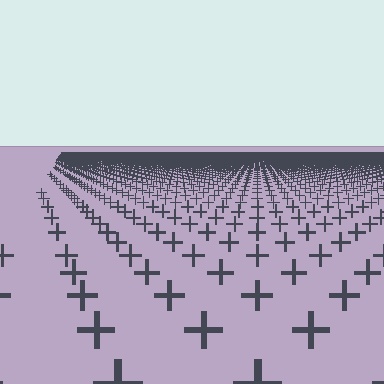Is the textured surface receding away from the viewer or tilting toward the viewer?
The surface is receding away from the viewer. Texture elements get smaller and denser toward the top.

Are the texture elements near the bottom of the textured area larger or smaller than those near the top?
Larger. Near the bottom, elements are closer to the viewer and appear at a bigger on-screen size.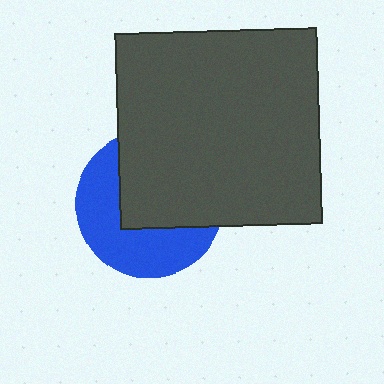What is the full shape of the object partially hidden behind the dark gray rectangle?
The partially hidden object is a blue circle.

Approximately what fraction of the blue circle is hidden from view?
Roughly 52% of the blue circle is hidden behind the dark gray rectangle.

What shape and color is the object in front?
The object in front is a dark gray rectangle.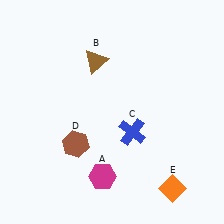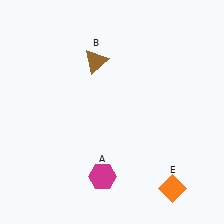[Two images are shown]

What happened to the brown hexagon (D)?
The brown hexagon (D) was removed in Image 2. It was in the bottom-left area of Image 1.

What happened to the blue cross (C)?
The blue cross (C) was removed in Image 2. It was in the bottom-right area of Image 1.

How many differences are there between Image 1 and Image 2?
There are 2 differences between the two images.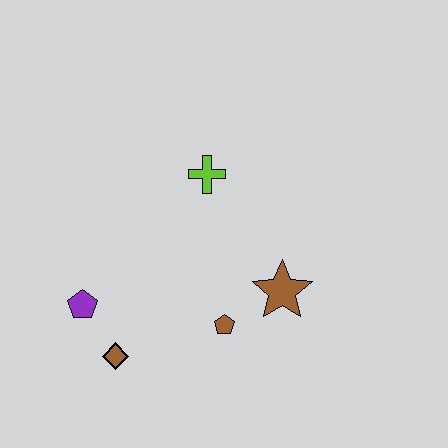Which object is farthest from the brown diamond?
The lime cross is farthest from the brown diamond.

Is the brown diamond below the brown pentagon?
Yes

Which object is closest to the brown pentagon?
The brown star is closest to the brown pentagon.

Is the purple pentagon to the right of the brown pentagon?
No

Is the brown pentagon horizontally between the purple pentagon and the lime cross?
No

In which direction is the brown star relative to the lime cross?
The brown star is below the lime cross.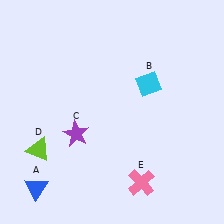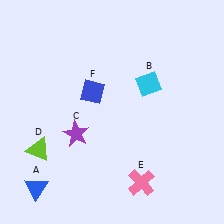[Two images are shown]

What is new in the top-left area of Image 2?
A blue diamond (F) was added in the top-left area of Image 2.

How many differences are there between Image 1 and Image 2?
There is 1 difference between the two images.